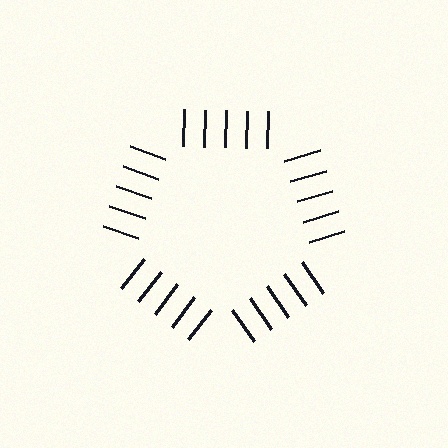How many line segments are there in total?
25 — 5 along each of the 5 edges.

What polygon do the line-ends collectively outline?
An illusory pentagon — the line segments terminate on its edges but no continuous stroke is drawn.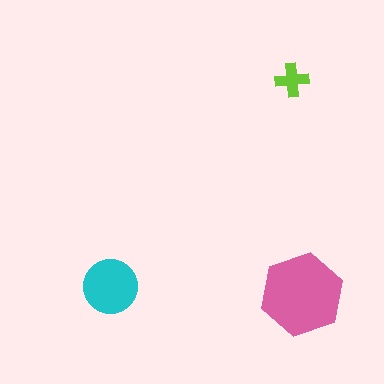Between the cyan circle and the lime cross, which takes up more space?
The cyan circle.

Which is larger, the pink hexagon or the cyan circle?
The pink hexagon.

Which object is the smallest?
The lime cross.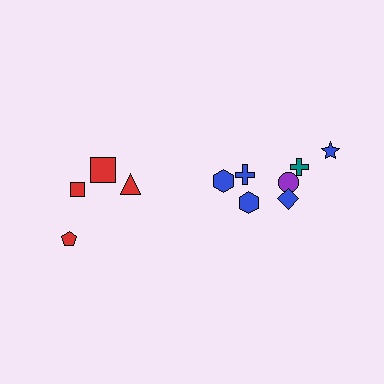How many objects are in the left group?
There are 4 objects.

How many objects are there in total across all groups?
There are 11 objects.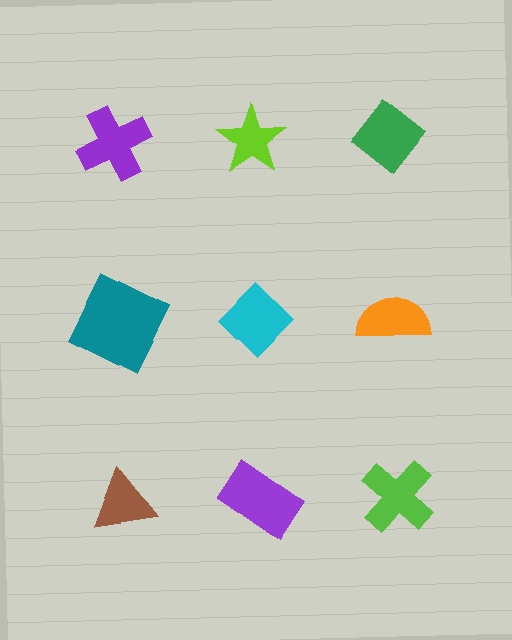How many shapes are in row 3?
3 shapes.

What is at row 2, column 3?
An orange semicircle.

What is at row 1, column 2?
A lime star.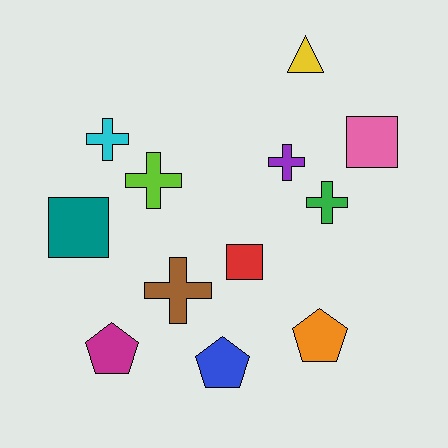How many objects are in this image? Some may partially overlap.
There are 12 objects.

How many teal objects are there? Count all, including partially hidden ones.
There is 1 teal object.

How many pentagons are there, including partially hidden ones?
There are 3 pentagons.